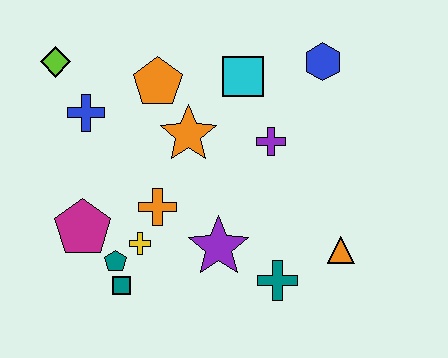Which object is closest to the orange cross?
The yellow cross is closest to the orange cross.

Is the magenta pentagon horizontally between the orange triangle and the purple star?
No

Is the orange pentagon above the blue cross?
Yes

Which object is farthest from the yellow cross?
The blue hexagon is farthest from the yellow cross.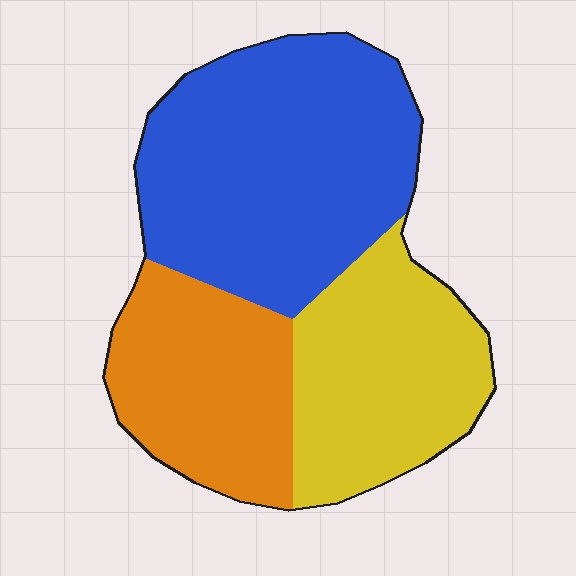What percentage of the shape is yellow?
Yellow covers around 30% of the shape.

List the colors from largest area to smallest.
From largest to smallest: blue, yellow, orange.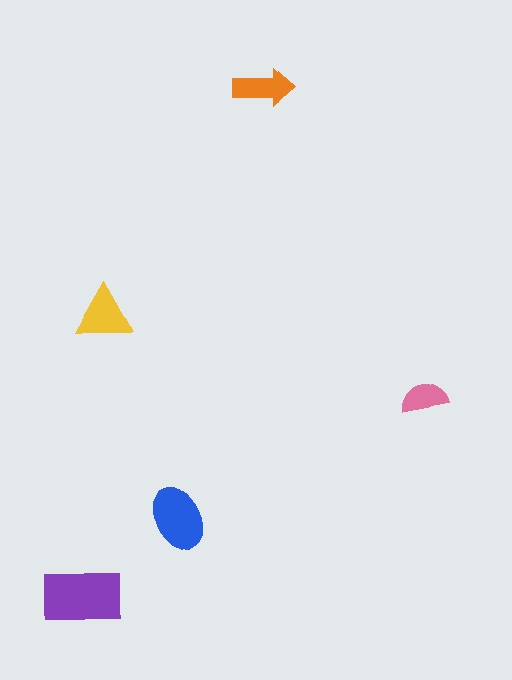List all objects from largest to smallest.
The purple rectangle, the blue ellipse, the yellow triangle, the orange arrow, the pink semicircle.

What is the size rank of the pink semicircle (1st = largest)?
5th.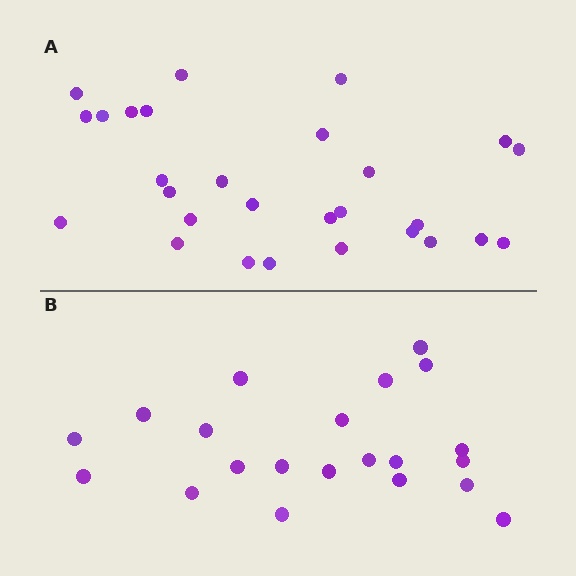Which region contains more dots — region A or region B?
Region A (the top region) has more dots.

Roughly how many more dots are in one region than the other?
Region A has roughly 8 or so more dots than region B.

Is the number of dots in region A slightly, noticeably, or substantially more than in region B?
Region A has noticeably more, but not dramatically so. The ratio is roughly 1.3 to 1.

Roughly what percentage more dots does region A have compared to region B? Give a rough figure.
About 35% more.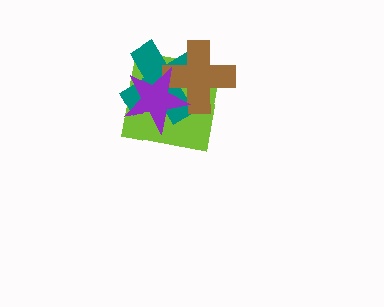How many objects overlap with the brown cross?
3 objects overlap with the brown cross.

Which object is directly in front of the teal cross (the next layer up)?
The brown cross is directly in front of the teal cross.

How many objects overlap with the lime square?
3 objects overlap with the lime square.